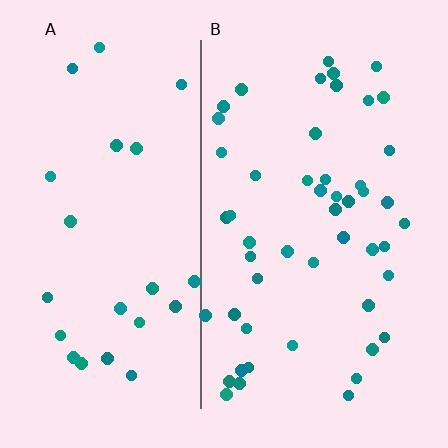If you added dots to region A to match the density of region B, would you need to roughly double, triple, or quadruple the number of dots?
Approximately double.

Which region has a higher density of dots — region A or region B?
B (the right).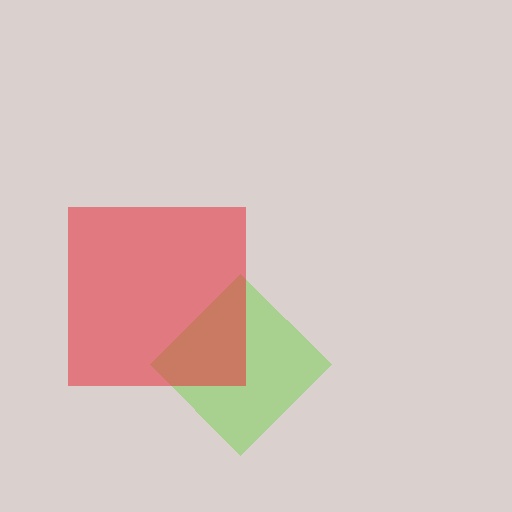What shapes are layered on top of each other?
The layered shapes are: a lime diamond, a red square.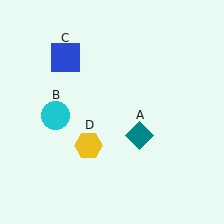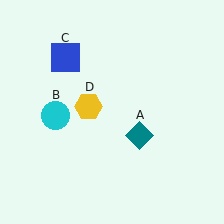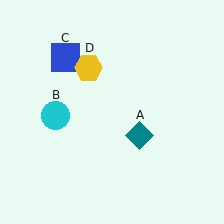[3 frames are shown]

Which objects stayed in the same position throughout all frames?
Teal diamond (object A) and cyan circle (object B) and blue square (object C) remained stationary.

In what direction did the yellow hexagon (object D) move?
The yellow hexagon (object D) moved up.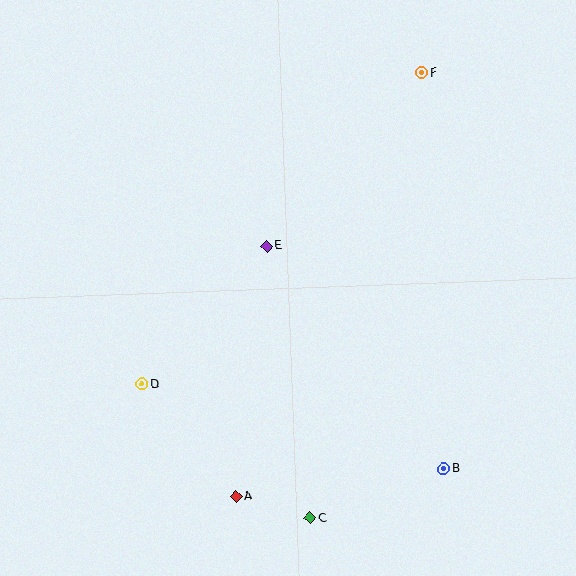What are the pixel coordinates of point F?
Point F is at (422, 73).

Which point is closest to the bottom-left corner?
Point D is closest to the bottom-left corner.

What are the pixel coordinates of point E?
Point E is at (267, 246).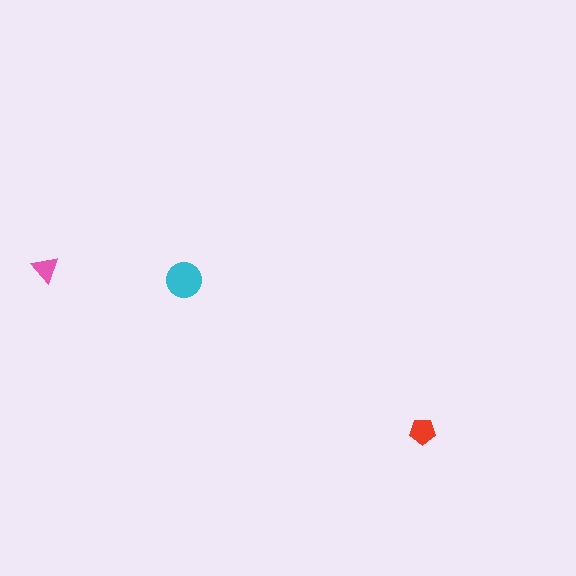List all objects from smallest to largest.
The pink triangle, the red pentagon, the cyan circle.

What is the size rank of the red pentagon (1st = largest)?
2nd.